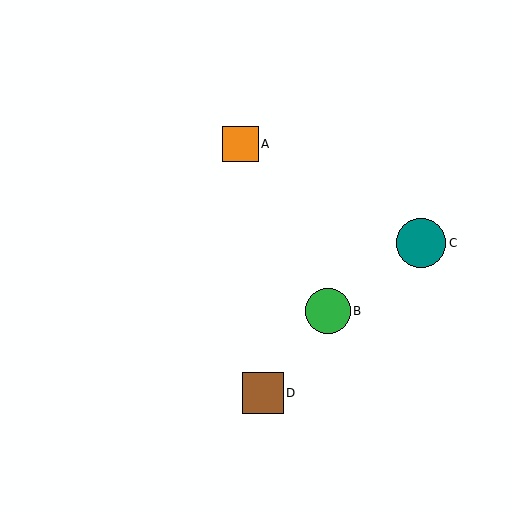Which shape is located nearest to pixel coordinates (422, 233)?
The teal circle (labeled C) at (421, 243) is nearest to that location.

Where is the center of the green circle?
The center of the green circle is at (328, 311).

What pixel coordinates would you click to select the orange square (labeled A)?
Click at (240, 144) to select the orange square A.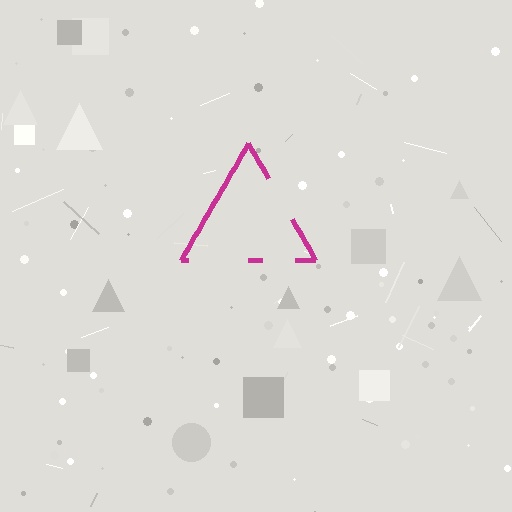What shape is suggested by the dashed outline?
The dashed outline suggests a triangle.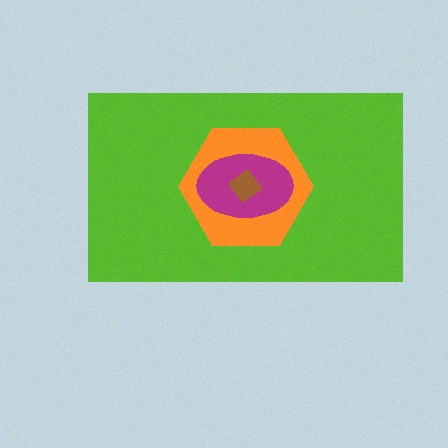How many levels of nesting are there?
4.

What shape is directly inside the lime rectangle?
The orange hexagon.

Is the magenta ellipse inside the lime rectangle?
Yes.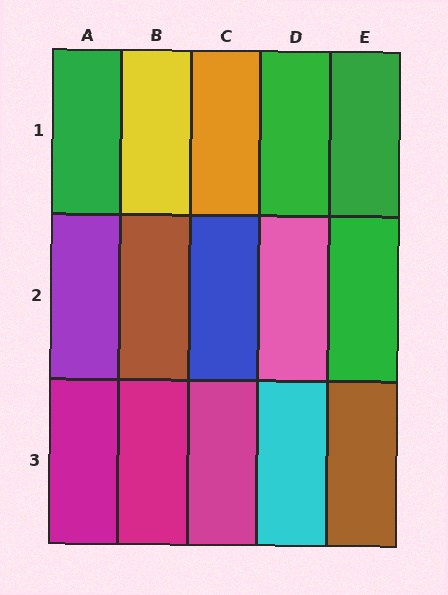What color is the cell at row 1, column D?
Green.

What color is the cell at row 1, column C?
Orange.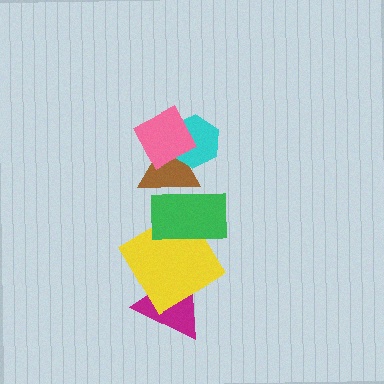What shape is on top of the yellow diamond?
The green rectangle is on top of the yellow diamond.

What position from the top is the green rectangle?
The green rectangle is 4th from the top.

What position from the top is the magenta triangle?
The magenta triangle is 6th from the top.